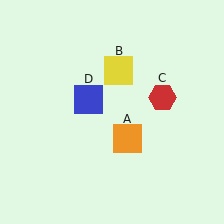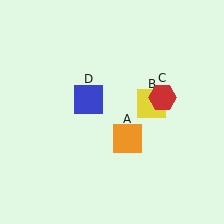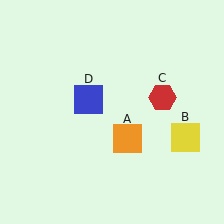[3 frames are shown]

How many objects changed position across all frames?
1 object changed position: yellow square (object B).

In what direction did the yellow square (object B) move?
The yellow square (object B) moved down and to the right.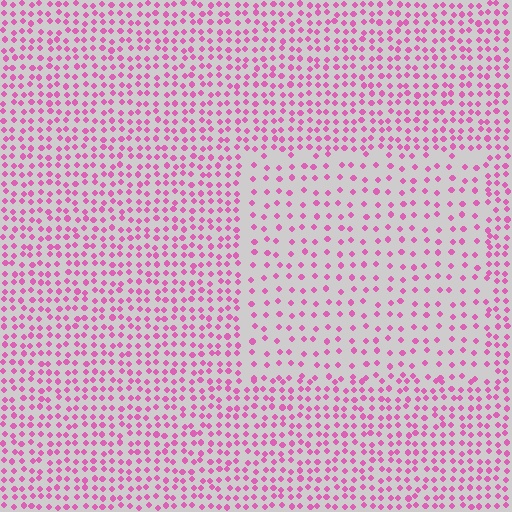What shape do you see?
I see a rectangle.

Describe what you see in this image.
The image contains small pink elements arranged at two different densities. A rectangle-shaped region is visible where the elements are less densely packed than the surrounding area.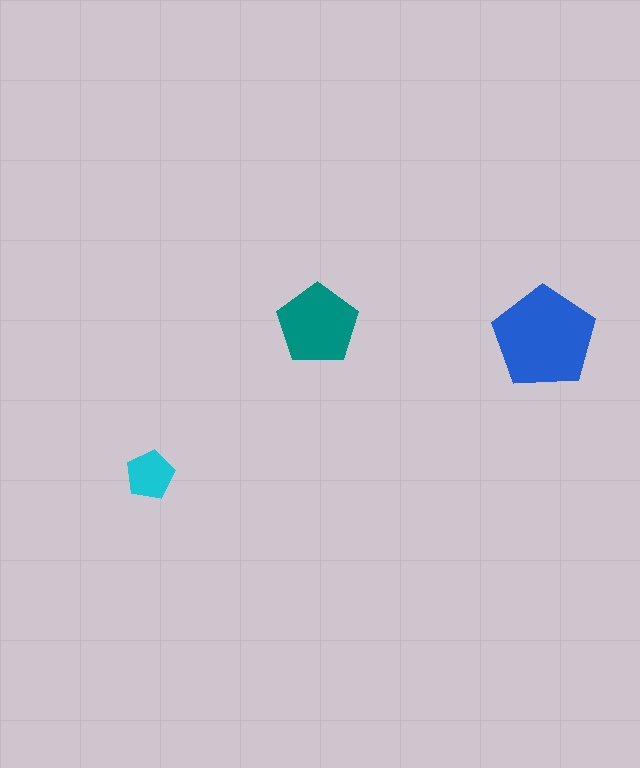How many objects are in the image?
There are 3 objects in the image.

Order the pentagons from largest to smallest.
the blue one, the teal one, the cyan one.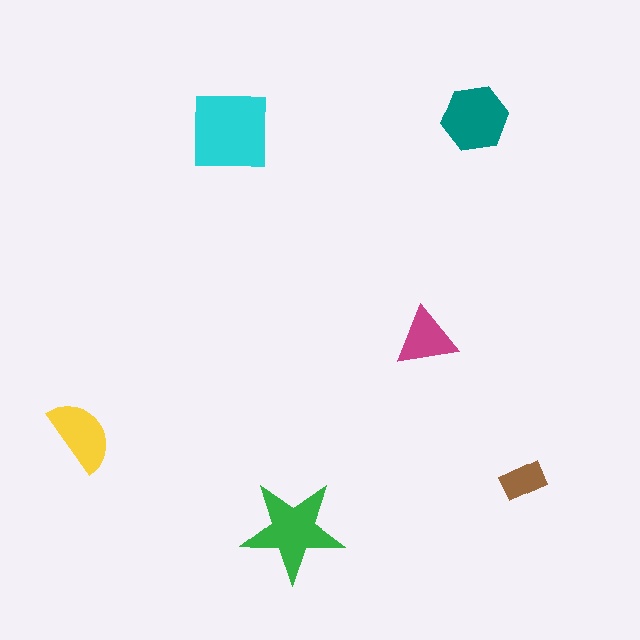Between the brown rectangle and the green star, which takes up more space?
The green star.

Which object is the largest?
The cyan square.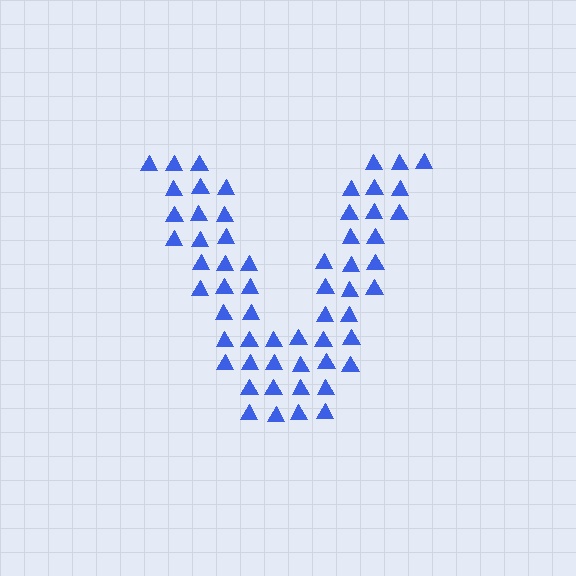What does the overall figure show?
The overall figure shows the letter V.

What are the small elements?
The small elements are triangles.